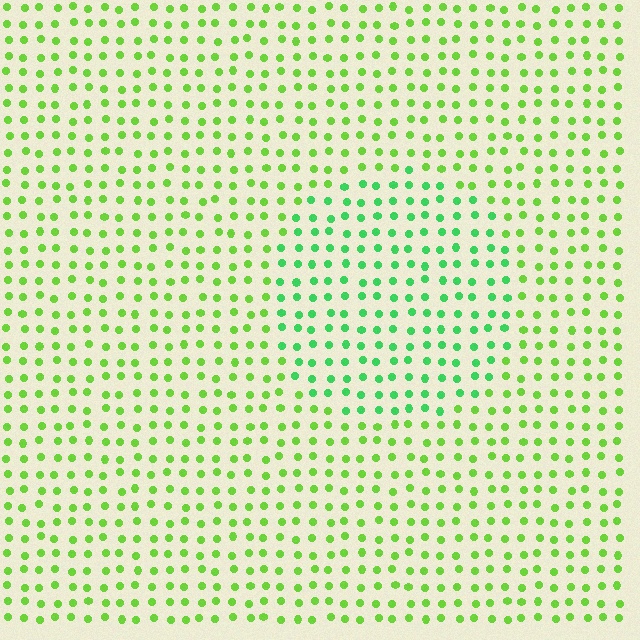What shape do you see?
I see a circle.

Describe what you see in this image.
The image is filled with small lime elements in a uniform arrangement. A circle-shaped region is visible where the elements are tinted to a slightly different hue, forming a subtle color boundary.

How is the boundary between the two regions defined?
The boundary is defined purely by a slight shift in hue (about 33 degrees). Spacing, size, and orientation are identical on both sides.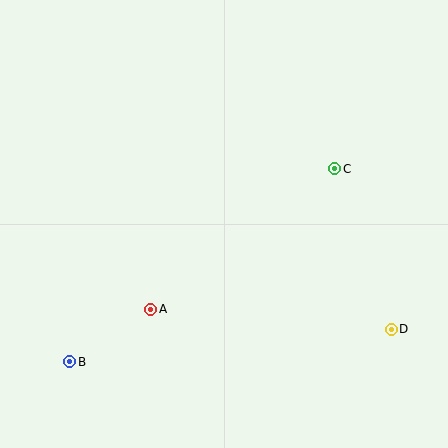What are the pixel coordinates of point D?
Point D is at (391, 329).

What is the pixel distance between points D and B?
The distance between D and B is 323 pixels.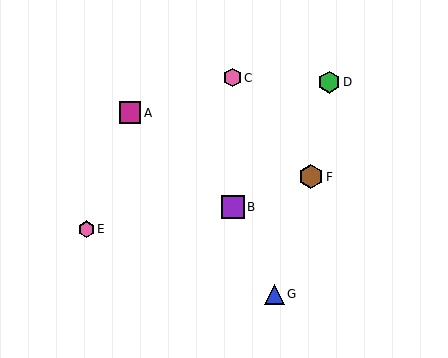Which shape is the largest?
The brown hexagon (labeled F) is the largest.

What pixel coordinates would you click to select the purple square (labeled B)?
Click at (233, 207) to select the purple square B.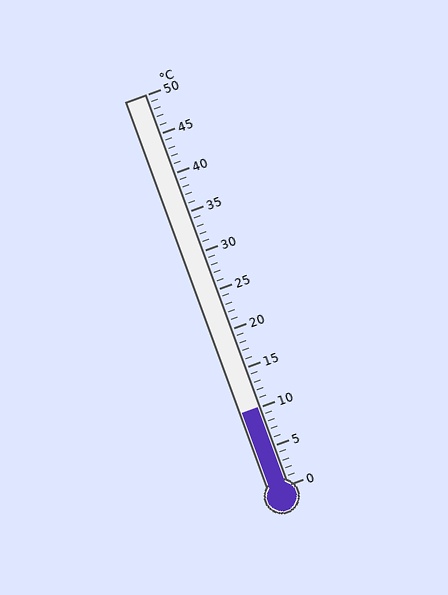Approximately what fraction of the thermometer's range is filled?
The thermometer is filled to approximately 20% of its range.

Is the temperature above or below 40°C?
The temperature is below 40°C.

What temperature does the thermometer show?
The thermometer shows approximately 10°C.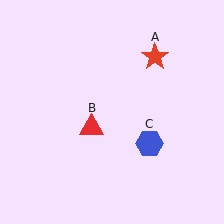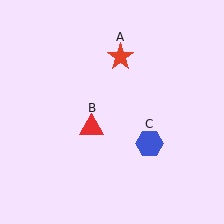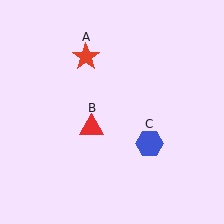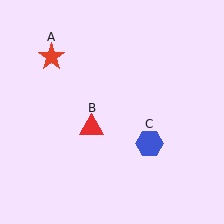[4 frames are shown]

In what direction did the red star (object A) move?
The red star (object A) moved left.